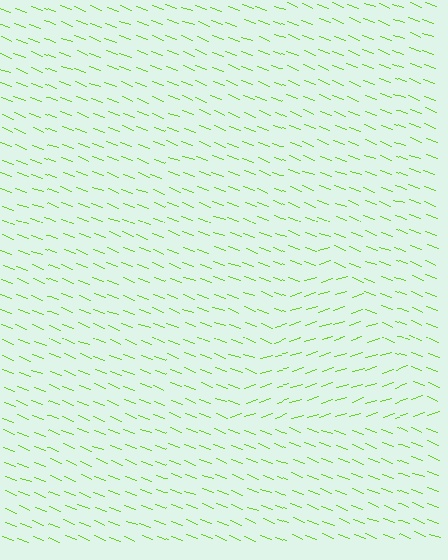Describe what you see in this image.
The image is filled with small lime line segments. A triangle region in the image has lines oriented differently from the surrounding lines, creating a visible texture boundary.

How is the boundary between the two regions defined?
The boundary is defined purely by a change in line orientation (approximately 39 degrees difference). All lines are the same color and thickness.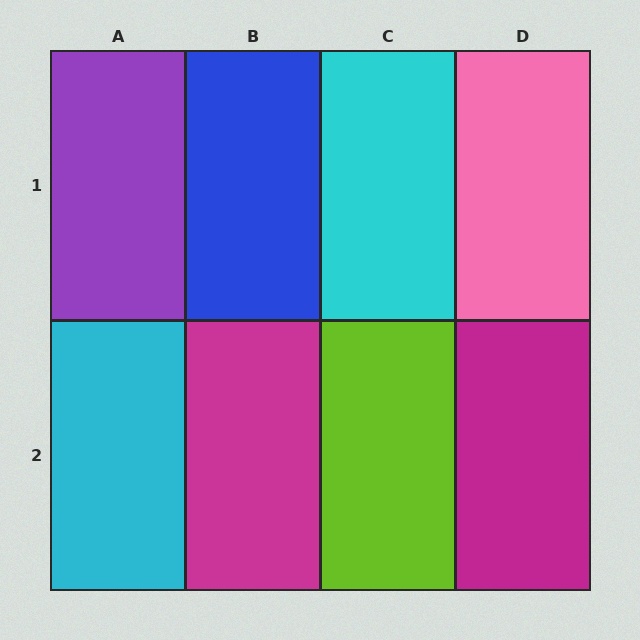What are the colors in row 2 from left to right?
Cyan, magenta, lime, magenta.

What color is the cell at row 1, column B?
Blue.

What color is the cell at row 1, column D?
Pink.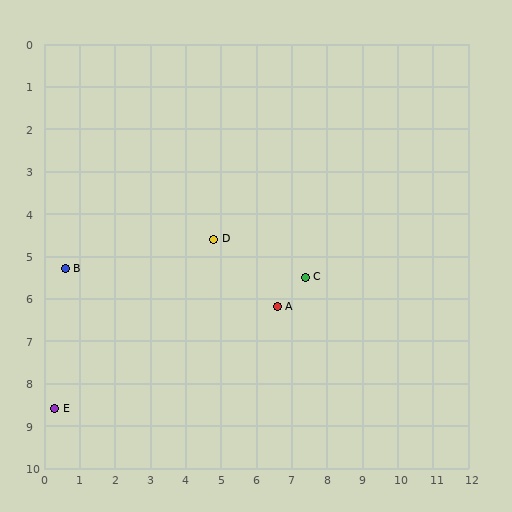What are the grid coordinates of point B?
Point B is at approximately (0.6, 5.3).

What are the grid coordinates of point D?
Point D is at approximately (4.8, 4.6).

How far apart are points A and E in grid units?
Points A and E are about 6.7 grid units apart.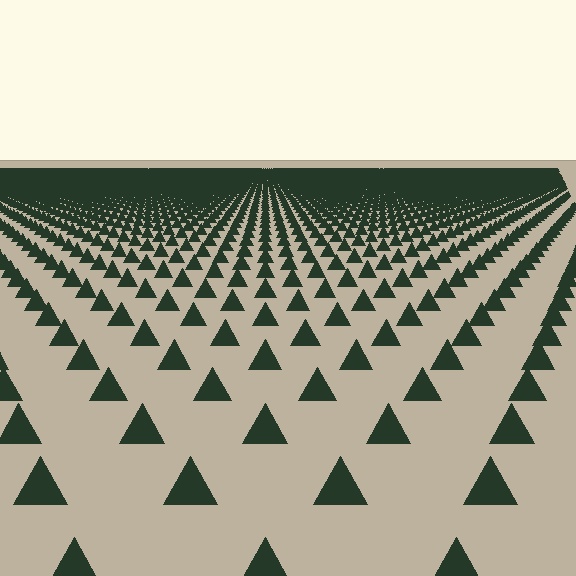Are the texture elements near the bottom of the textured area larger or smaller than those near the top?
Larger. Near the bottom, elements are closer to the viewer and appear at a bigger on-screen size.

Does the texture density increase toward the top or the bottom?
Density increases toward the top.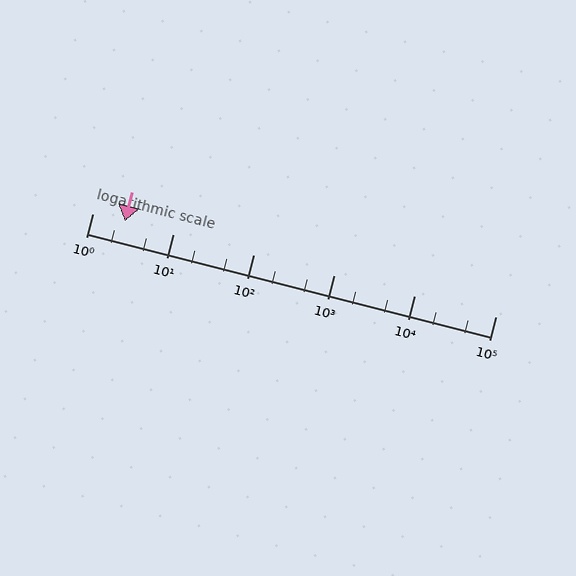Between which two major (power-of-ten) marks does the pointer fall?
The pointer is between 1 and 10.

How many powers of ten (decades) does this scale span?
The scale spans 5 decades, from 1 to 100000.